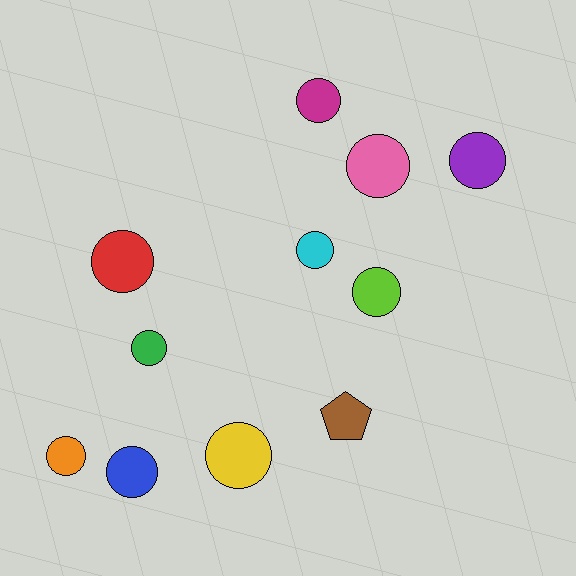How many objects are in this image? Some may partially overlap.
There are 11 objects.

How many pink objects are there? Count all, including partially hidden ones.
There is 1 pink object.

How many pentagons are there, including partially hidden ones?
There is 1 pentagon.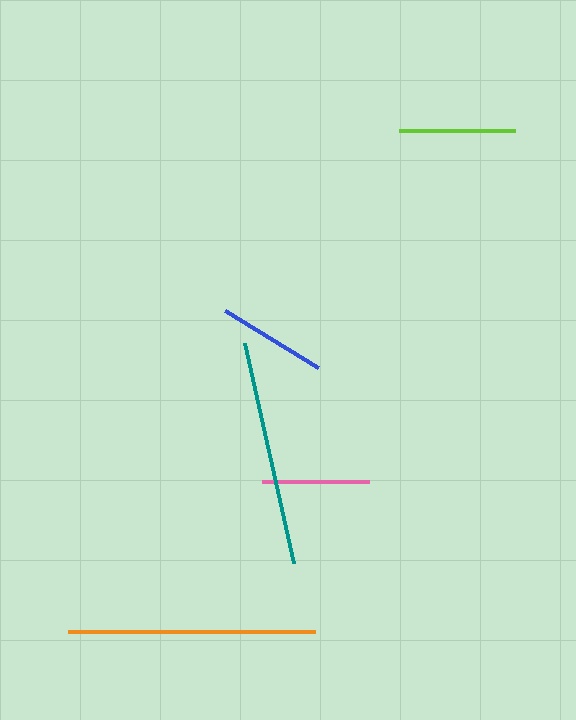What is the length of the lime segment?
The lime segment is approximately 116 pixels long.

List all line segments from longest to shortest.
From longest to shortest: orange, teal, lime, blue, pink.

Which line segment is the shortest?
The pink line is the shortest at approximately 107 pixels.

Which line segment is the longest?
The orange line is the longest at approximately 247 pixels.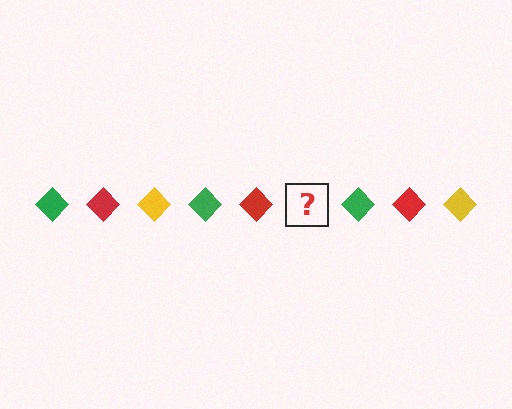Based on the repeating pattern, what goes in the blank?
The blank should be a yellow diamond.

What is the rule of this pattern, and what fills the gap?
The rule is that the pattern cycles through green, red, yellow diamonds. The gap should be filled with a yellow diamond.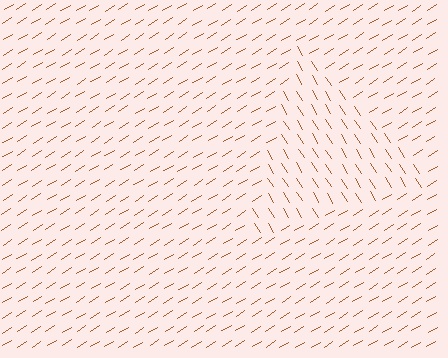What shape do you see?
I see a triangle.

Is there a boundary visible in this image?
Yes, there is a texture boundary formed by a change in line orientation.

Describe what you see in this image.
The image is filled with small brown line segments. A triangle region in the image has lines oriented differently from the surrounding lines, creating a visible texture boundary.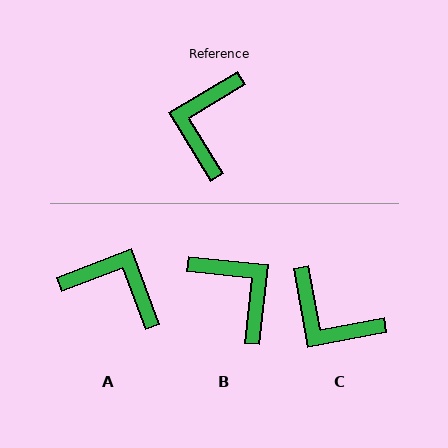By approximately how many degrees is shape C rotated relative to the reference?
Approximately 70 degrees counter-clockwise.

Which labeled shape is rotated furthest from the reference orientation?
B, about 127 degrees away.